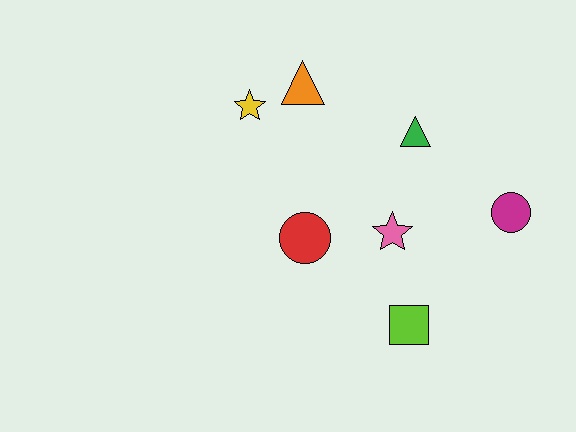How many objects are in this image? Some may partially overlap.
There are 7 objects.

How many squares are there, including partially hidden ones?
There is 1 square.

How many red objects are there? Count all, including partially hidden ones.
There is 1 red object.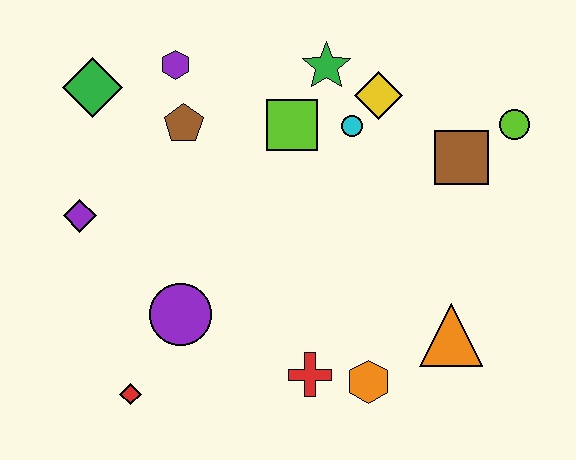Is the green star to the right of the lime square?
Yes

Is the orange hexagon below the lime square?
Yes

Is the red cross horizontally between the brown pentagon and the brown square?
Yes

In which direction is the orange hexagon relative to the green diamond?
The orange hexagon is below the green diamond.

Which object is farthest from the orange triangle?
The green diamond is farthest from the orange triangle.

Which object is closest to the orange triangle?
The orange hexagon is closest to the orange triangle.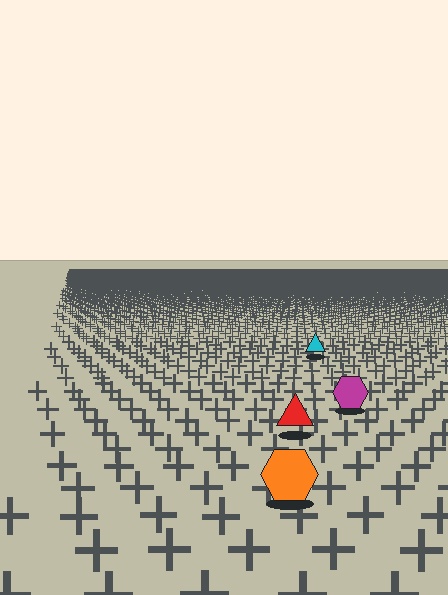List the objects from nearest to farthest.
From nearest to farthest: the orange hexagon, the red triangle, the magenta hexagon, the cyan triangle.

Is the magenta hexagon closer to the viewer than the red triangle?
No. The red triangle is closer — you can tell from the texture gradient: the ground texture is coarser near it.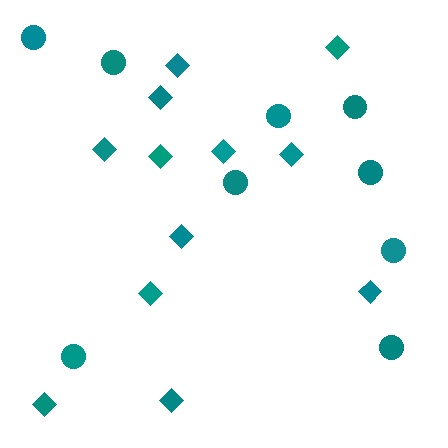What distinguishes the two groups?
There are 2 groups: one group of circles (9) and one group of diamonds (12).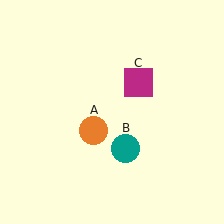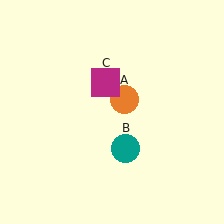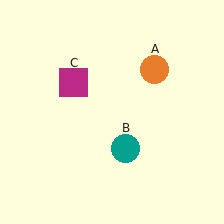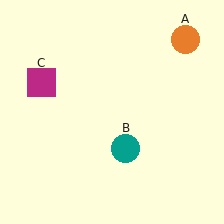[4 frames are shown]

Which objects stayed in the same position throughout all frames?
Teal circle (object B) remained stationary.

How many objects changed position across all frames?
2 objects changed position: orange circle (object A), magenta square (object C).